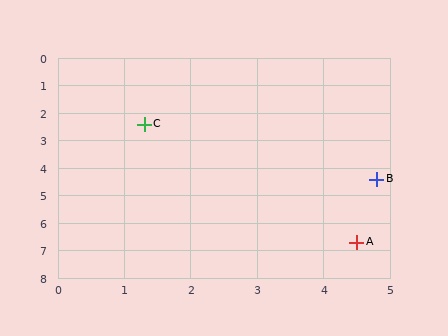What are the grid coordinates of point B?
Point B is at approximately (4.8, 4.4).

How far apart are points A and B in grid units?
Points A and B are about 2.3 grid units apart.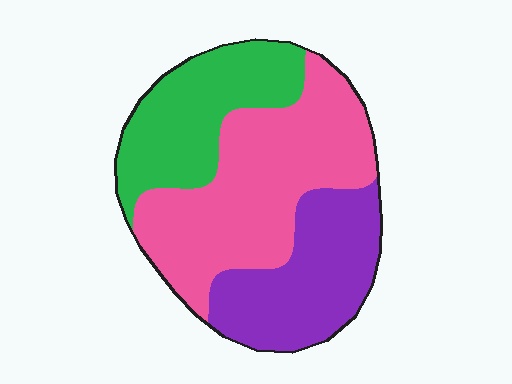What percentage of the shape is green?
Green takes up about one quarter (1/4) of the shape.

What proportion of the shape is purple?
Purple takes up between a quarter and a half of the shape.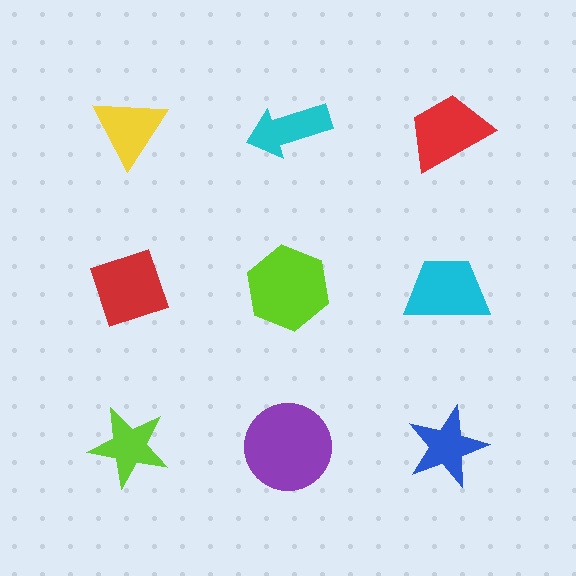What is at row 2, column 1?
A red diamond.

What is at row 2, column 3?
A cyan trapezoid.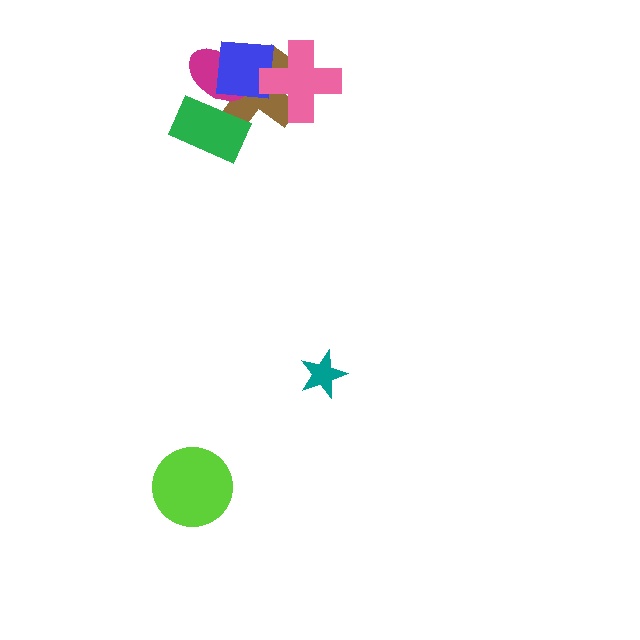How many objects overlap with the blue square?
3 objects overlap with the blue square.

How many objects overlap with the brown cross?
4 objects overlap with the brown cross.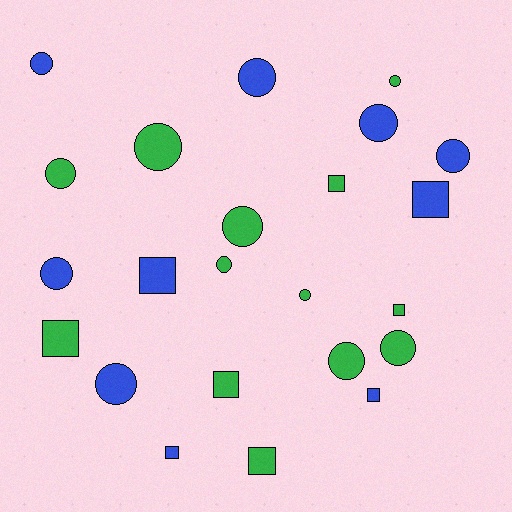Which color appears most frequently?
Green, with 13 objects.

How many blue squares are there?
There are 4 blue squares.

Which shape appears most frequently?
Circle, with 14 objects.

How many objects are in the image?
There are 23 objects.